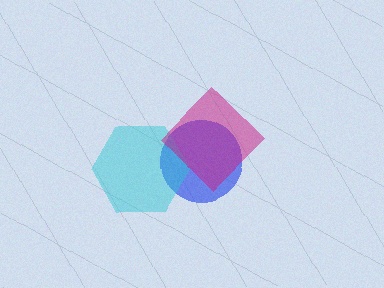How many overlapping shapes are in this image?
There are 3 overlapping shapes in the image.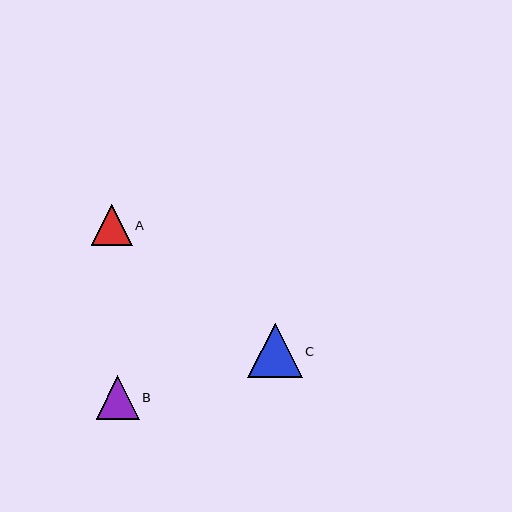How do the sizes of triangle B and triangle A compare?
Triangle B and triangle A are approximately the same size.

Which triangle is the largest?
Triangle C is the largest with a size of approximately 54 pixels.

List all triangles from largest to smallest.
From largest to smallest: C, B, A.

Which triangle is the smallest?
Triangle A is the smallest with a size of approximately 41 pixels.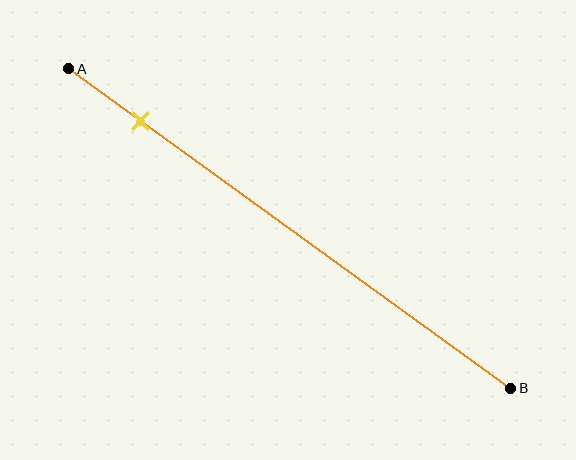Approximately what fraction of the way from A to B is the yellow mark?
The yellow mark is approximately 15% of the way from A to B.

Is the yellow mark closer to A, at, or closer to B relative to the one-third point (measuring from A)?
The yellow mark is closer to point A than the one-third point of segment AB.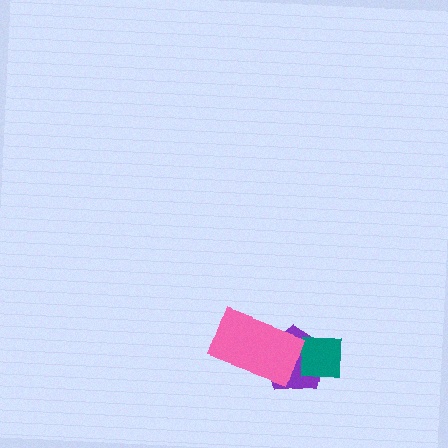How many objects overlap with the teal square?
1 object overlaps with the teal square.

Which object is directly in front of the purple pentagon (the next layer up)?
The teal square is directly in front of the purple pentagon.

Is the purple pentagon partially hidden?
Yes, it is partially covered by another shape.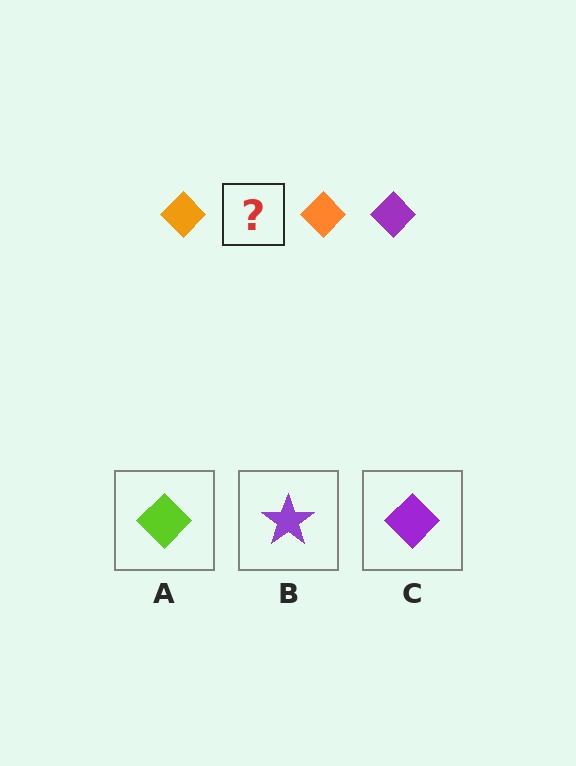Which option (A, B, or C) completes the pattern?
C.